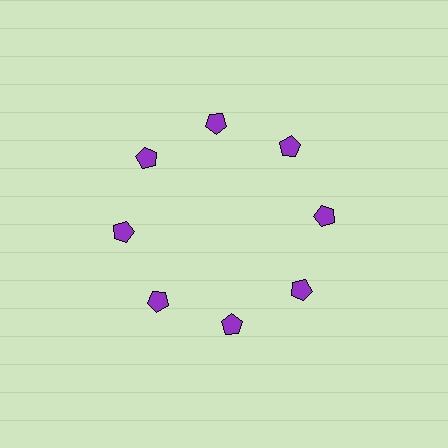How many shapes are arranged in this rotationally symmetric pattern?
There are 8 shapes, arranged in 8 groups of 1.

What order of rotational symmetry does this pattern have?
This pattern has 8-fold rotational symmetry.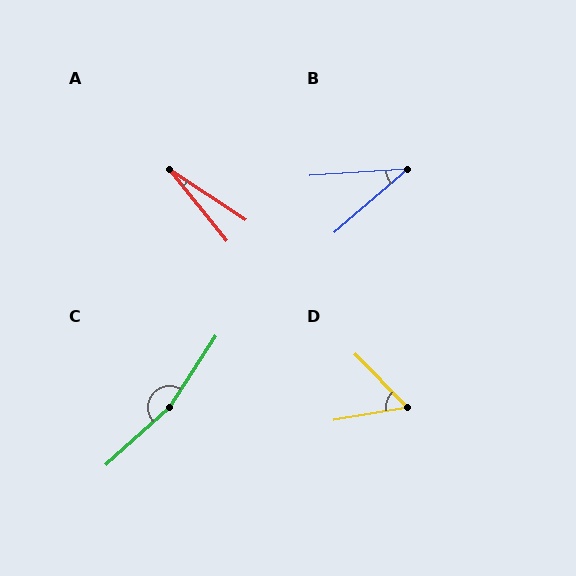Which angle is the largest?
C, at approximately 166 degrees.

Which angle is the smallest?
A, at approximately 18 degrees.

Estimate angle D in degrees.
Approximately 55 degrees.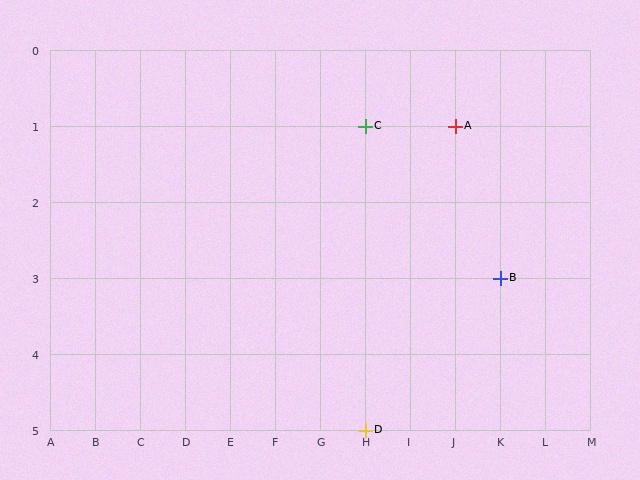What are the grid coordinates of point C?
Point C is at grid coordinates (H, 1).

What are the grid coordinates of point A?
Point A is at grid coordinates (J, 1).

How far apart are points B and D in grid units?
Points B and D are 3 columns and 2 rows apart (about 3.6 grid units diagonally).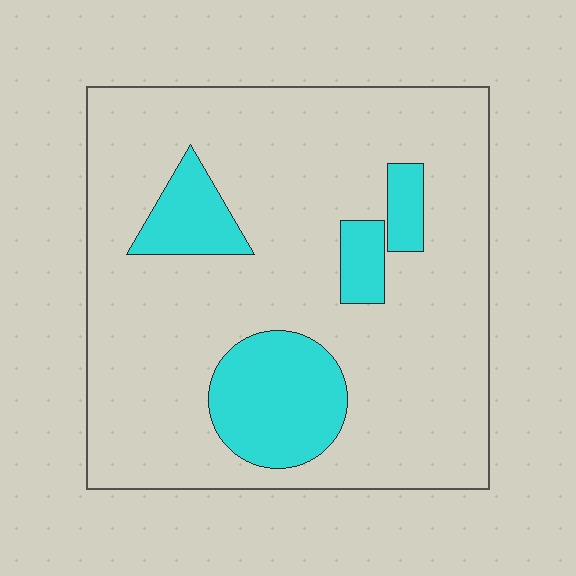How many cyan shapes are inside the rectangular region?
4.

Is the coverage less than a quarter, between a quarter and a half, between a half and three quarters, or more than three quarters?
Less than a quarter.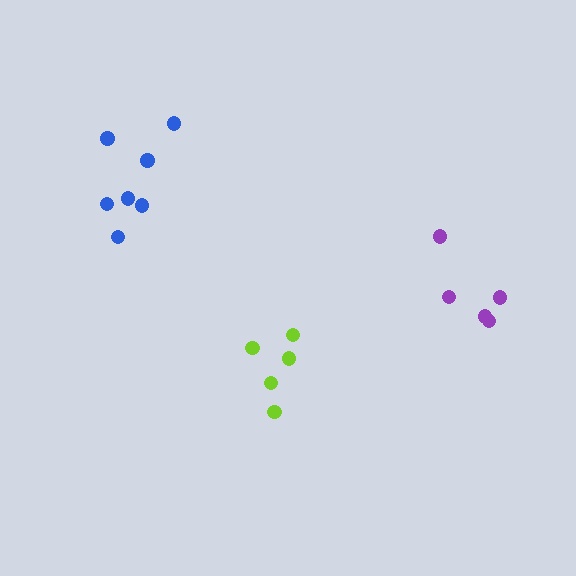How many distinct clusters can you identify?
There are 3 distinct clusters.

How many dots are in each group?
Group 1: 5 dots, Group 2: 5 dots, Group 3: 7 dots (17 total).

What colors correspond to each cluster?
The clusters are colored: lime, purple, blue.